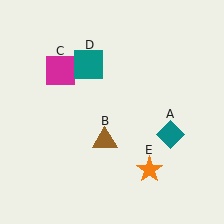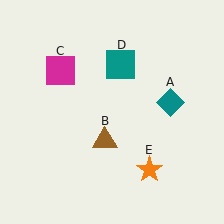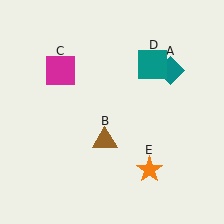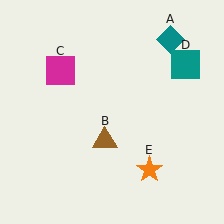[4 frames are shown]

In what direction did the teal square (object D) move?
The teal square (object D) moved right.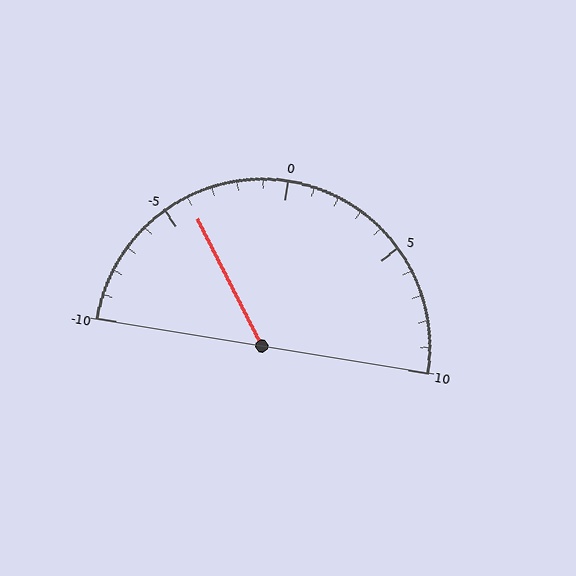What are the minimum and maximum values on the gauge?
The gauge ranges from -10 to 10.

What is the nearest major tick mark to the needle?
The nearest major tick mark is -5.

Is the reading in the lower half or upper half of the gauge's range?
The reading is in the lower half of the range (-10 to 10).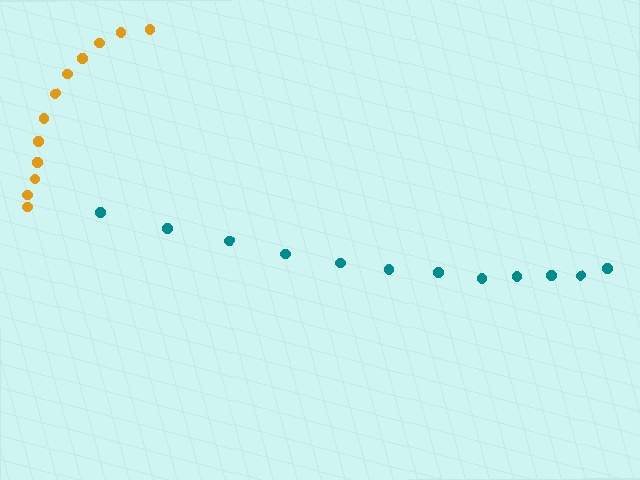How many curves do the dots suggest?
There are 2 distinct paths.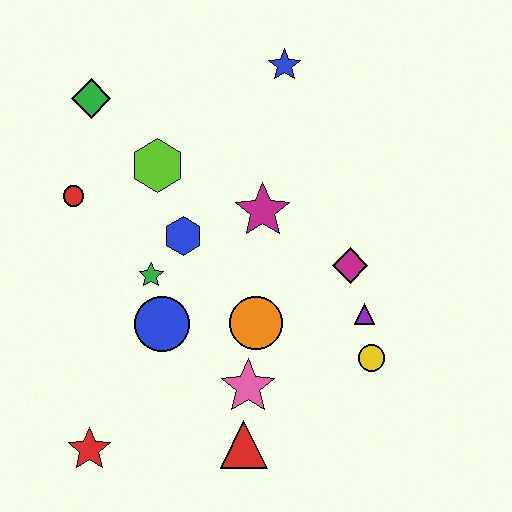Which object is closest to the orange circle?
The pink star is closest to the orange circle.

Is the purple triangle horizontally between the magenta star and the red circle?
No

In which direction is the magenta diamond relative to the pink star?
The magenta diamond is above the pink star.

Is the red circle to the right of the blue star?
No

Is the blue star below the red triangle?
No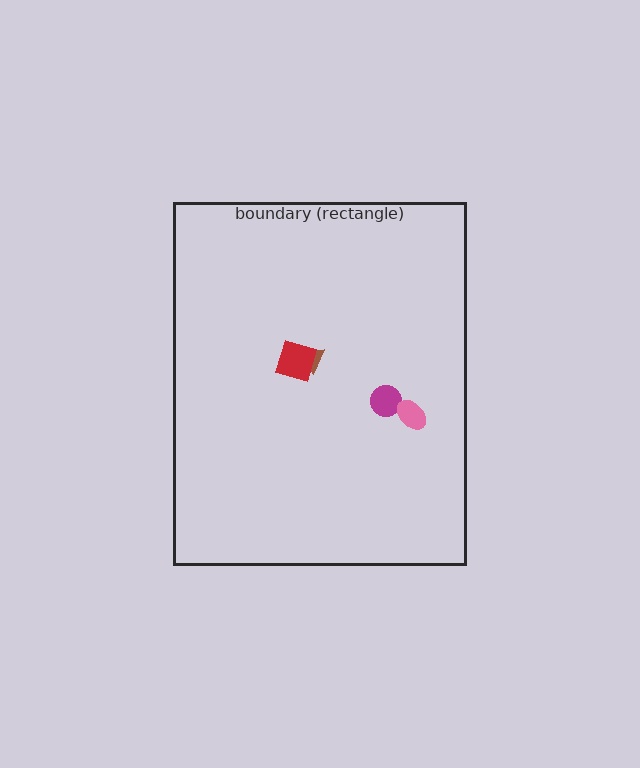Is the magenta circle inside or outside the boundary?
Inside.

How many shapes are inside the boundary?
4 inside, 0 outside.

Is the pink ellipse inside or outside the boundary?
Inside.